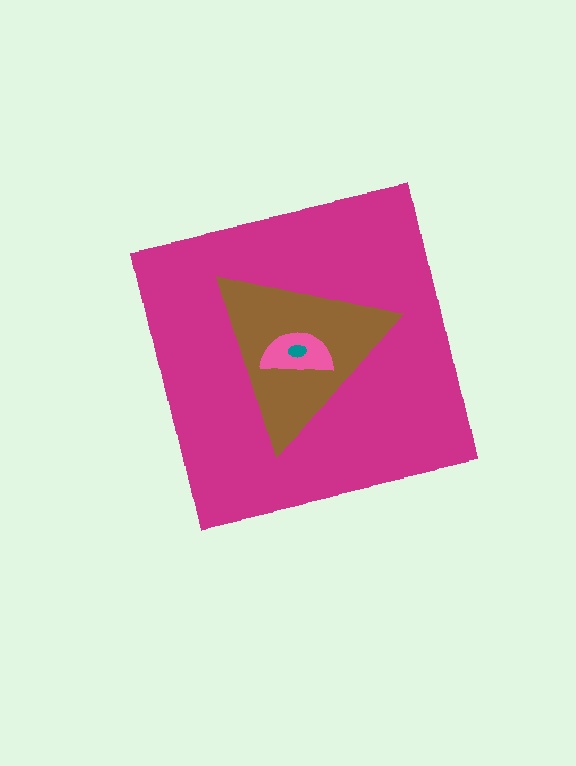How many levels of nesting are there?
4.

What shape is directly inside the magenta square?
The brown triangle.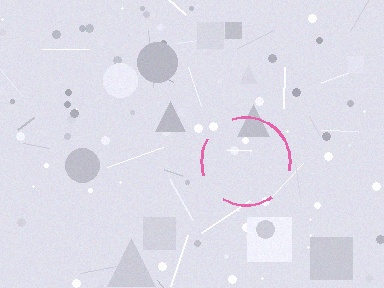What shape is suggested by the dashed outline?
The dashed outline suggests a circle.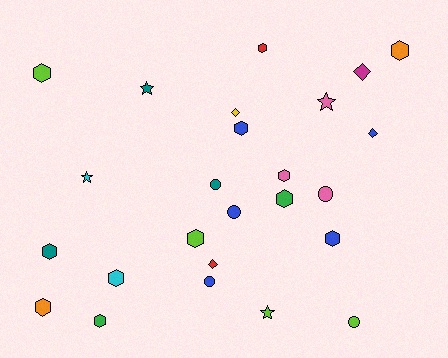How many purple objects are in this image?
There are no purple objects.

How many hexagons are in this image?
There are 12 hexagons.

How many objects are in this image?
There are 25 objects.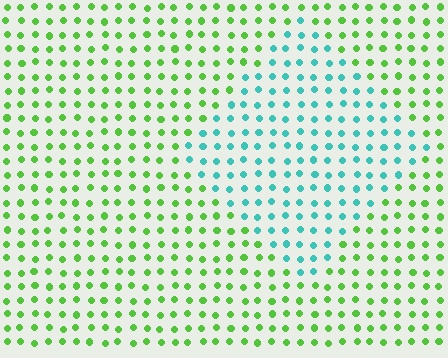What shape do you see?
I see a diamond.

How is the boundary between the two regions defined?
The boundary is defined purely by a slight shift in hue (about 65 degrees). Spacing, size, and orientation are identical on both sides.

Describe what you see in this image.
The image is filled with small lime elements in a uniform arrangement. A diamond-shaped region is visible where the elements are tinted to a slightly different hue, forming a subtle color boundary.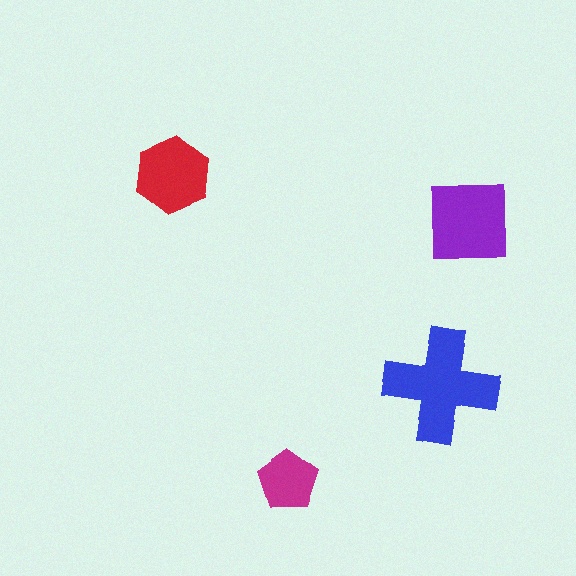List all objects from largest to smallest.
The blue cross, the purple square, the red hexagon, the magenta pentagon.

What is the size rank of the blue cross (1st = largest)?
1st.